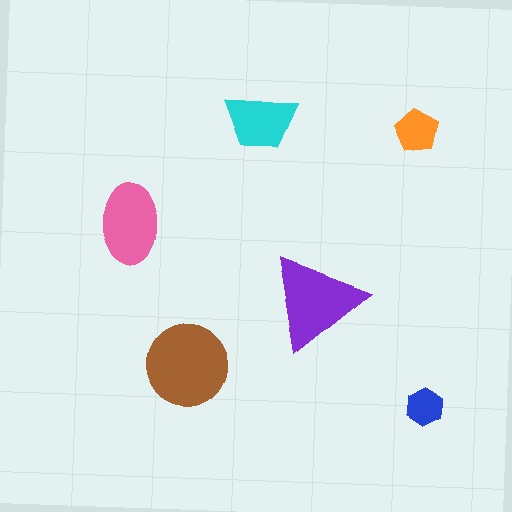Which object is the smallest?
The blue hexagon.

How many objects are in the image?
There are 6 objects in the image.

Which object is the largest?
The brown circle.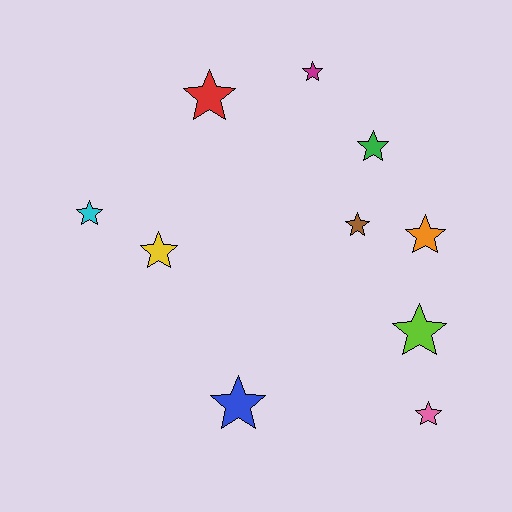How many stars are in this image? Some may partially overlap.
There are 10 stars.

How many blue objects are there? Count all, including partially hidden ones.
There is 1 blue object.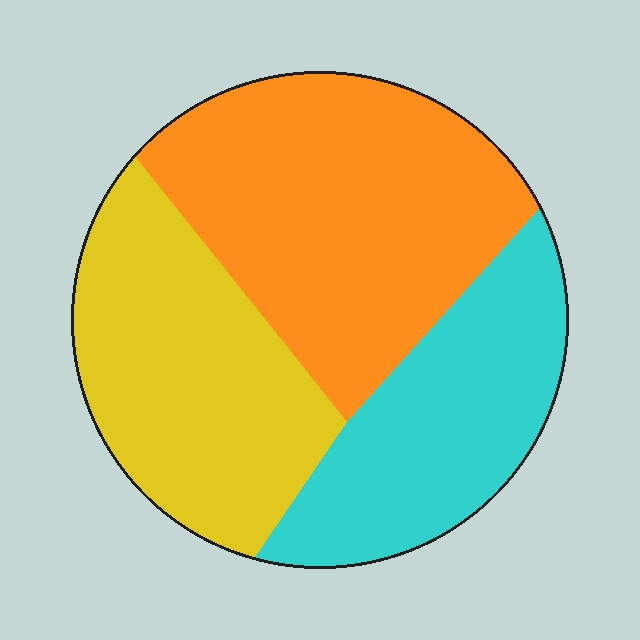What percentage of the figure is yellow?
Yellow covers 32% of the figure.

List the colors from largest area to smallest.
From largest to smallest: orange, yellow, cyan.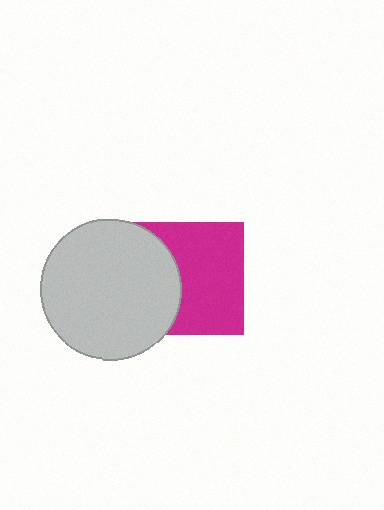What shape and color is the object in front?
The object in front is a light gray circle.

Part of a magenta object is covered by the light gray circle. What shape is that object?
It is a square.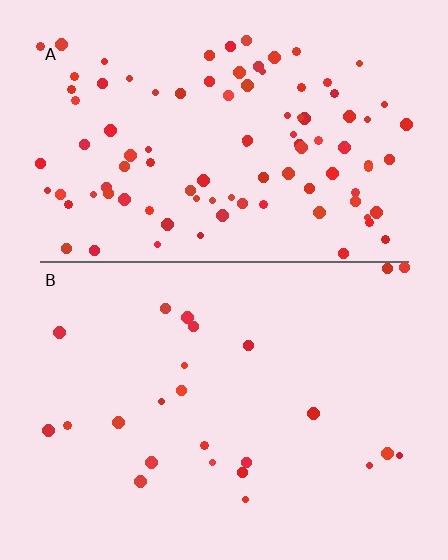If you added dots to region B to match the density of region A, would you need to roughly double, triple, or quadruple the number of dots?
Approximately quadruple.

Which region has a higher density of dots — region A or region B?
A (the top).